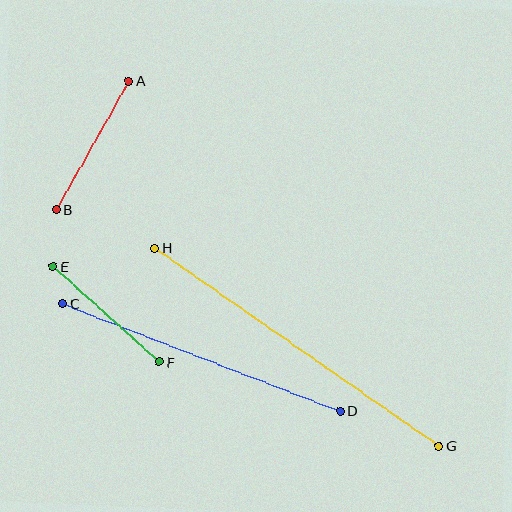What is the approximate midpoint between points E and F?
The midpoint is at approximately (106, 314) pixels.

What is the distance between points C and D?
The distance is approximately 297 pixels.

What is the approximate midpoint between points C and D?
The midpoint is at approximately (201, 357) pixels.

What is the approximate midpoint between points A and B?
The midpoint is at approximately (93, 145) pixels.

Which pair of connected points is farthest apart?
Points G and H are farthest apart.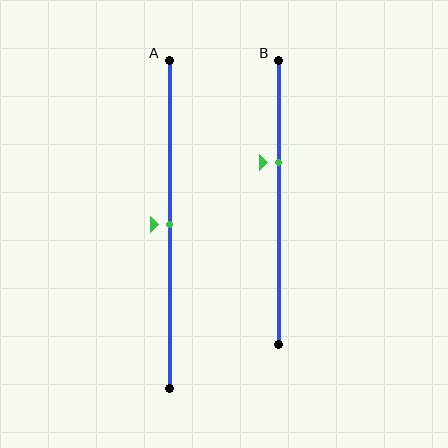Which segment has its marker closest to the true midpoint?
Segment A has its marker closest to the true midpoint.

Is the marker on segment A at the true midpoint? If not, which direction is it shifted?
Yes, the marker on segment A is at the true midpoint.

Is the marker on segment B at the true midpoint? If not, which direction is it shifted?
No, the marker on segment B is shifted upward by about 14% of the segment length.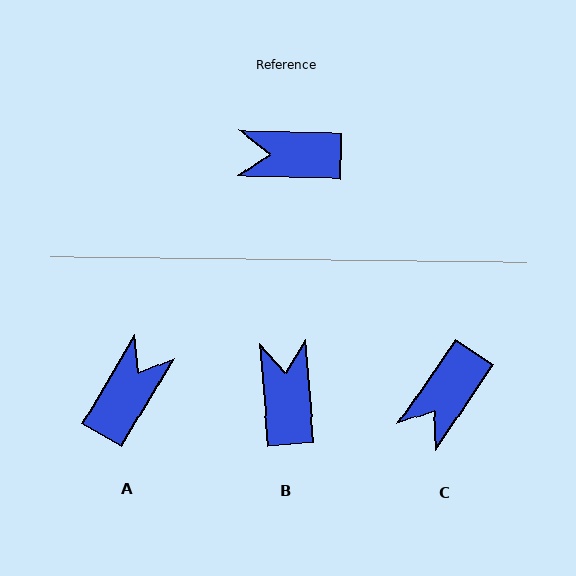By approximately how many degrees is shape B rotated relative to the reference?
Approximately 84 degrees clockwise.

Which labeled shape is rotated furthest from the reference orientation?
A, about 119 degrees away.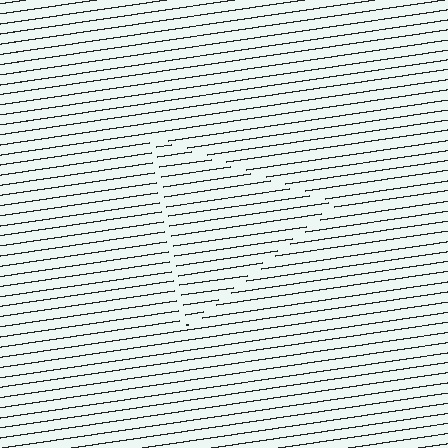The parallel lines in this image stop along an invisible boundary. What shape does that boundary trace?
An illusory triangle. The interior of the shape contains the same grating, shifted by half a period — the contour is defined by the phase discontinuity where line-ends from the inner and outer gratings abut.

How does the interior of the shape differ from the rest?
The interior of the shape contains the same grating, shifted by half a period — the contour is defined by the phase discontinuity where line-ends from the inner and outer gratings abut.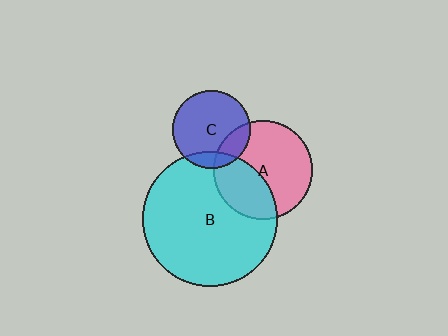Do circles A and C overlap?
Yes.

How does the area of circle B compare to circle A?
Approximately 1.9 times.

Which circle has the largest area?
Circle B (cyan).